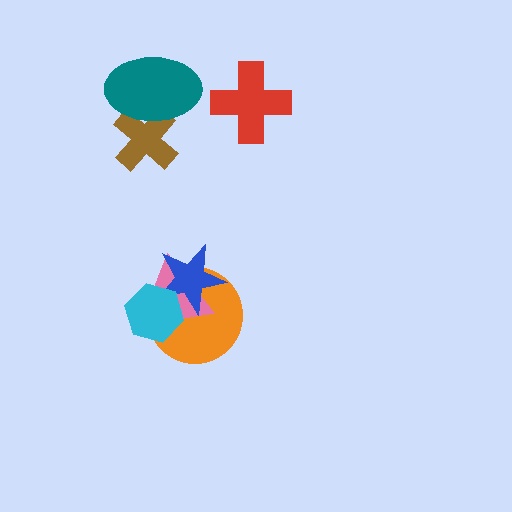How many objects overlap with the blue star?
3 objects overlap with the blue star.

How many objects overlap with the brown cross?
1 object overlaps with the brown cross.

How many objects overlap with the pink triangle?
3 objects overlap with the pink triangle.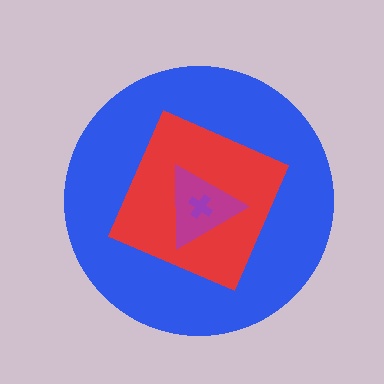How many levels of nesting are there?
4.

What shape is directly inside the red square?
The magenta triangle.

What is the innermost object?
The purple cross.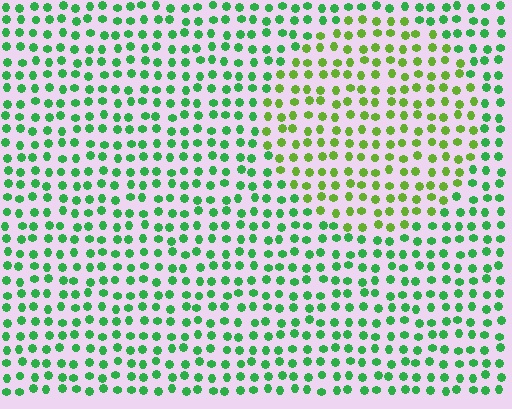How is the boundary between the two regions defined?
The boundary is defined purely by a slight shift in hue (about 38 degrees). Spacing, size, and orientation are identical on both sides.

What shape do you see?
I see a circle.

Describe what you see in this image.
The image is filled with small green elements in a uniform arrangement. A circle-shaped region is visible where the elements are tinted to a slightly different hue, forming a subtle color boundary.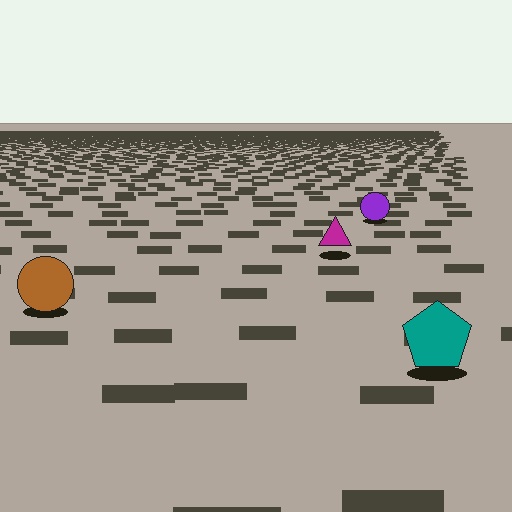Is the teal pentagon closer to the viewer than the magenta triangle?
Yes. The teal pentagon is closer — you can tell from the texture gradient: the ground texture is coarser near it.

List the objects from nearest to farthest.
From nearest to farthest: the teal pentagon, the brown circle, the magenta triangle, the purple circle.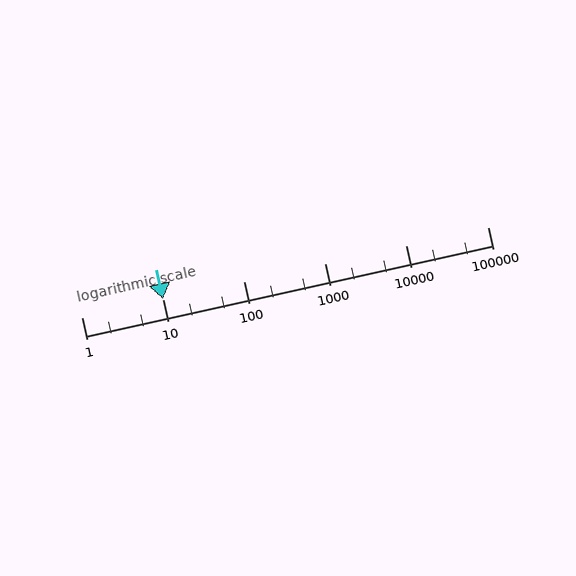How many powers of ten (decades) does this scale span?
The scale spans 5 decades, from 1 to 100000.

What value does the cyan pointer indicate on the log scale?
The pointer indicates approximately 10.